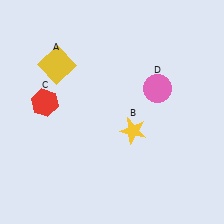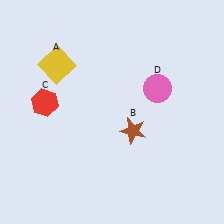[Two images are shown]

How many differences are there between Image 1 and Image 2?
There is 1 difference between the two images.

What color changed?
The star (B) changed from yellow in Image 1 to brown in Image 2.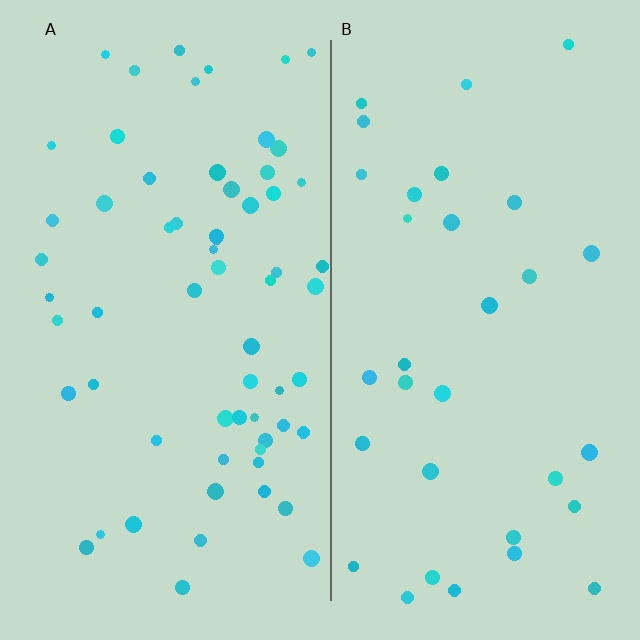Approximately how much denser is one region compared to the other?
Approximately 1.9× — region A over region B.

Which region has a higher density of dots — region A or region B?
A (the left).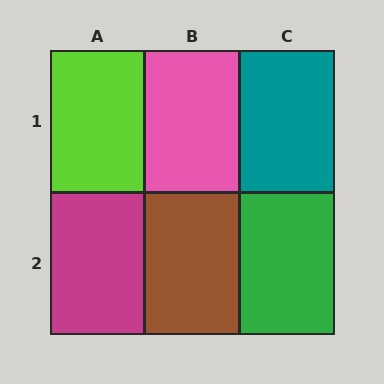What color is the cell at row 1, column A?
Lime.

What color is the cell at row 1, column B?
Pink.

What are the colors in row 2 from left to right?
Magenta, brown, green.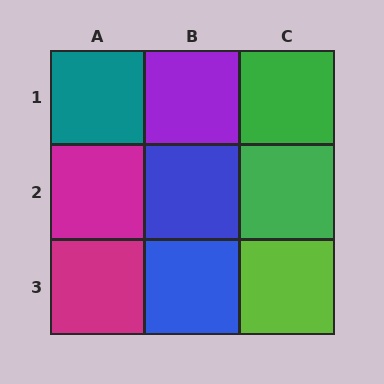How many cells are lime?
1 cell is lime.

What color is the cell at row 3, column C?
Lime.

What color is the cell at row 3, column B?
Blue.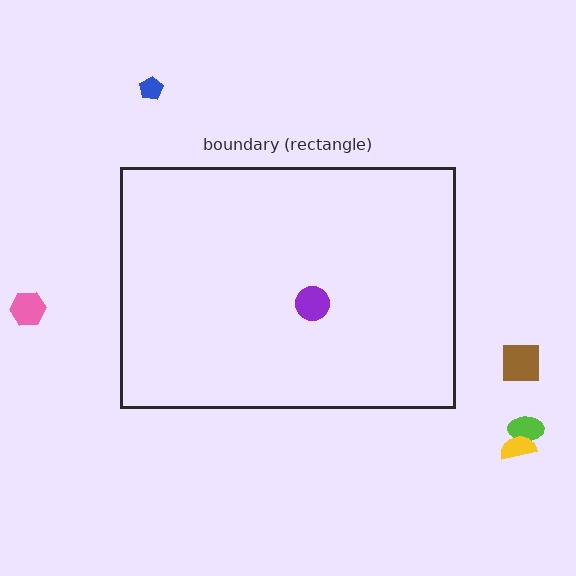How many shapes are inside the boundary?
1 inside, 5 outside.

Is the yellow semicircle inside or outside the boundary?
Outside.